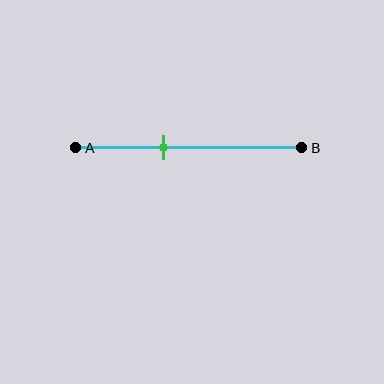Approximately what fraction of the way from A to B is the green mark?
The green mark is approximately 40% of the way from A to B.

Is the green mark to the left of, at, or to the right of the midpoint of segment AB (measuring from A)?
The green mark is to the left of the midpoint of segment AB.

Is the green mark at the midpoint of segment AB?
No, the mark is at about 40% from A, not at the 50% midpoint.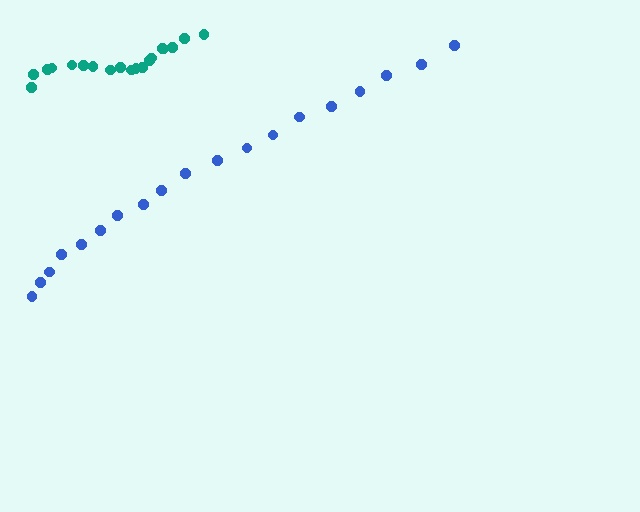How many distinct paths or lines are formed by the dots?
There are 2 distinct paths.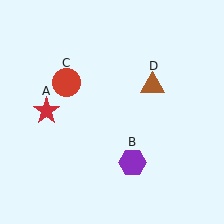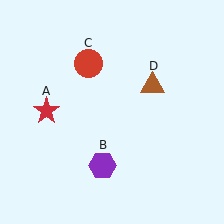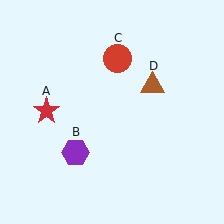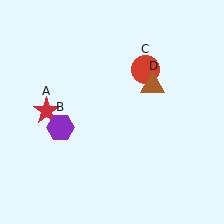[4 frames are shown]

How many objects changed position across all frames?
2 objects changed position: purple hexagon (object B), red circle (object C).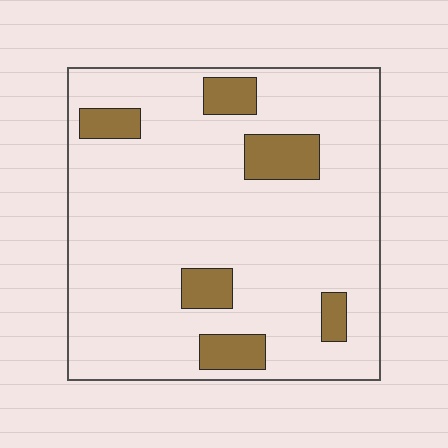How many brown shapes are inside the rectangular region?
6.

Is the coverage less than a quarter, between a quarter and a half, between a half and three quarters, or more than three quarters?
Less than a quarter.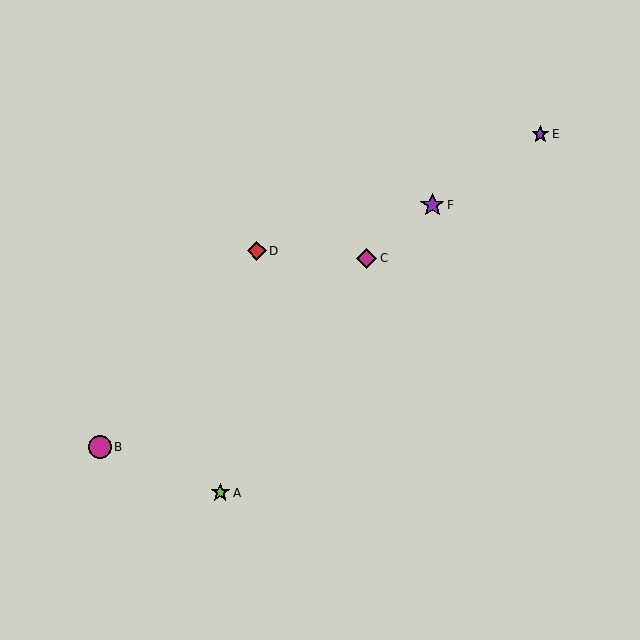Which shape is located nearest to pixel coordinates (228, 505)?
The lime star (labeled A) at (220, 493) is nearest to that location.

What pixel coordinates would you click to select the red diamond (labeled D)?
Click at (257, 251) to select the red diamond D.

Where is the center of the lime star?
The center of the lime star is at (220, 493).